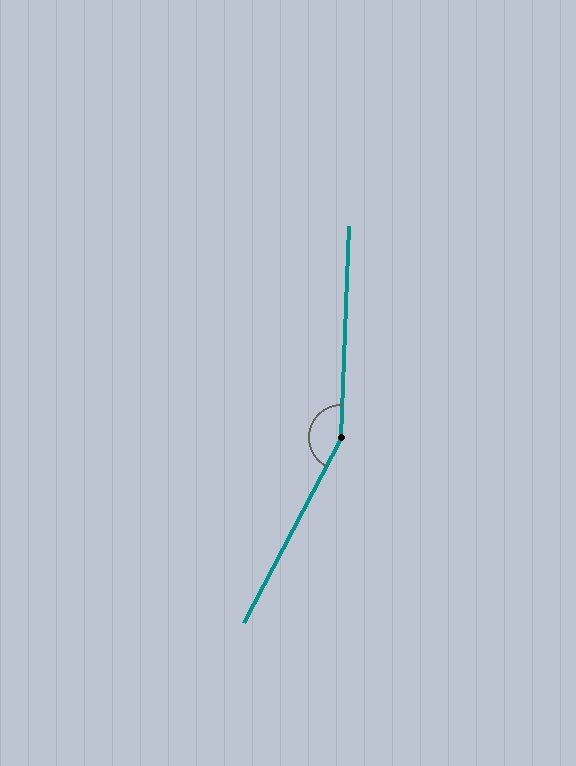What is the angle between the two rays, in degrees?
Approximately 155 degrees.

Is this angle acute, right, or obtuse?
It is obtuse.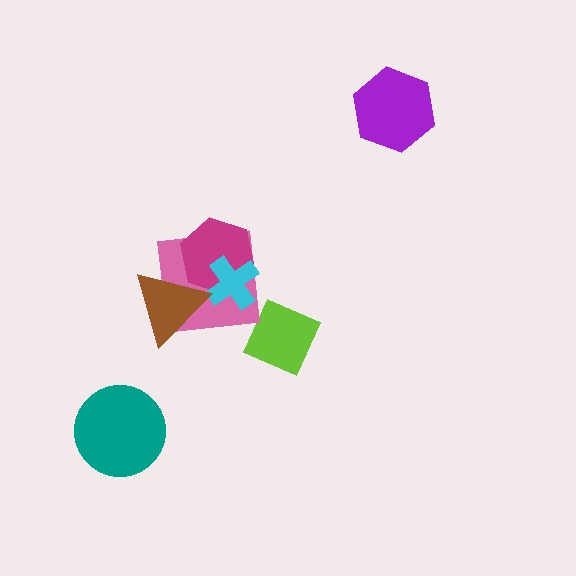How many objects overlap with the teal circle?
0 objects overlap with the teal circle.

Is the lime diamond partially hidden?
No, no other shape covers it.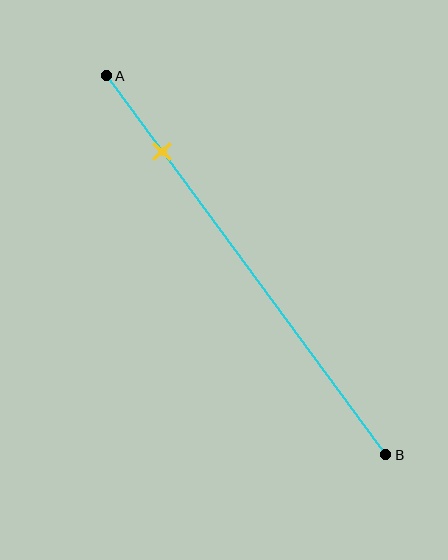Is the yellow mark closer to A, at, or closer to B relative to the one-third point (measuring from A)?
The yellow mark is closer to point A than the one-third point of segment AB.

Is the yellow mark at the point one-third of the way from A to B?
No, the mark is at about 20% from A, not at the 33% one-third point.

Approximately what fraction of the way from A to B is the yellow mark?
The yellow mark is approximately 20% of the way from A to B.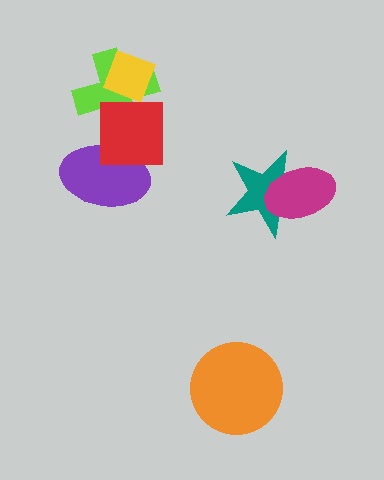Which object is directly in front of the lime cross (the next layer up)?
The yellow diamond is directly in front of the lime cross.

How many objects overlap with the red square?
2 objects overlap with the red square.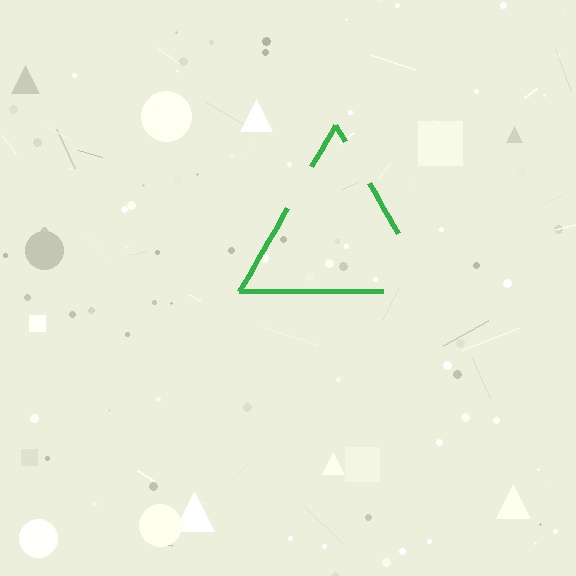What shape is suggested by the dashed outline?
The dashed outline suggests a triangle.